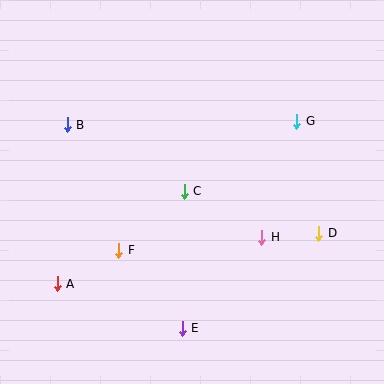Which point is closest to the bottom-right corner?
Point D is closest to the bottom-right corner.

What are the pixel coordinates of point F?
Point F is at (119, 250).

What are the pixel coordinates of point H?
Point H is at (262, 237).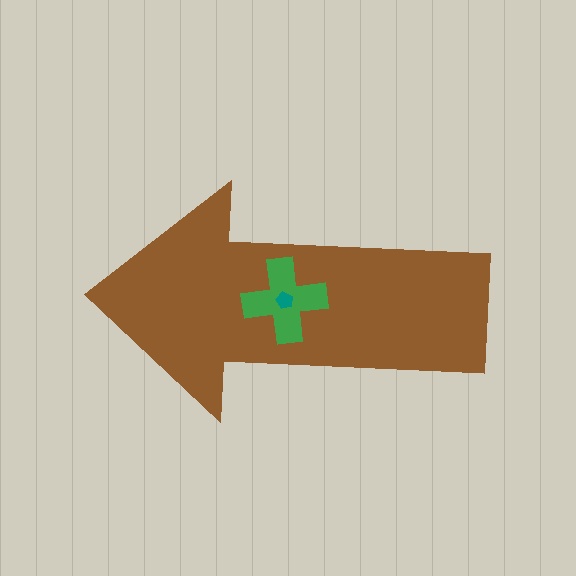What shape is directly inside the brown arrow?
The green cross.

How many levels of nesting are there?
3.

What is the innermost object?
The teal pentagon.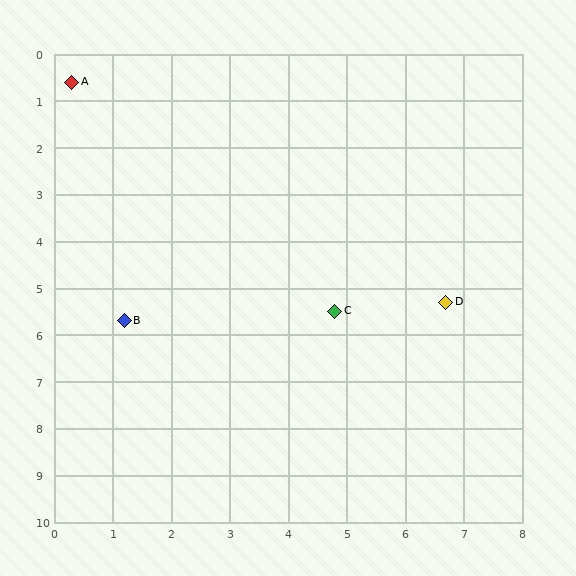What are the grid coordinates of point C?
Point C is at approximately (4.8, 5.5).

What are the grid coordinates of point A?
Point A is at approximately (0.3, 0.6).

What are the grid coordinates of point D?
Point D is at approximately (6.7, 5.3).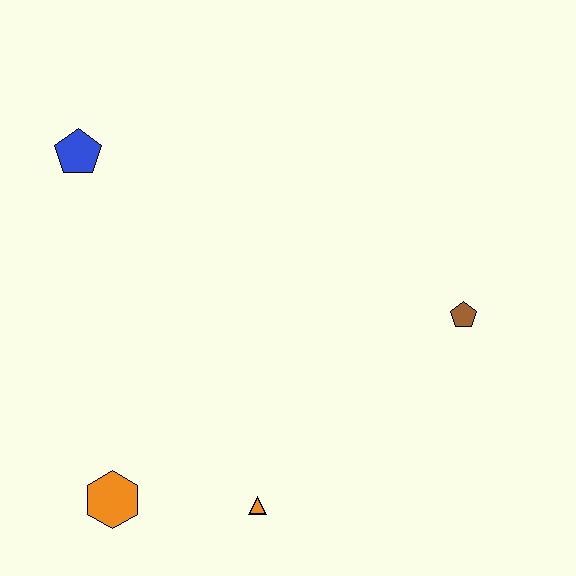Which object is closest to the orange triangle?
The orange hexagon is closest to the orange triangle.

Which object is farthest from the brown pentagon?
The blue pentagon is farthest from the brown pentagon.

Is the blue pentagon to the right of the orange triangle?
No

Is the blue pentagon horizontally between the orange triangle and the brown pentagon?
No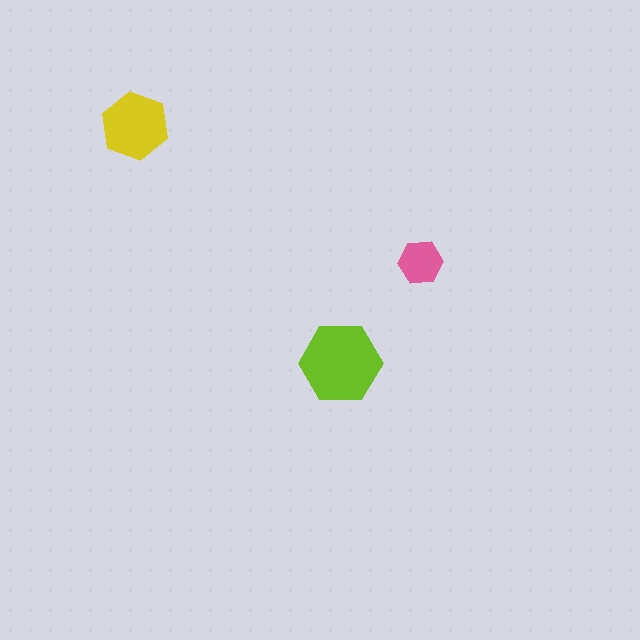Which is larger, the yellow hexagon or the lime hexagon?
The lime one.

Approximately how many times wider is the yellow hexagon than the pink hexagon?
About 1.5 times wider.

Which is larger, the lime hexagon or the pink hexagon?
The lime one.